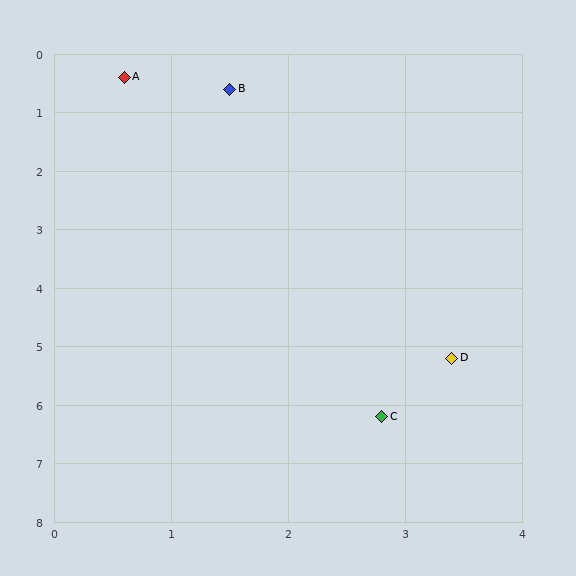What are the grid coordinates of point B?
Point B is at approximately (1.5, 0.6).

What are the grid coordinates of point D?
Point D is at approximately (3.4, 5.2).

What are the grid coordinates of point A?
Point A is at approximately (0.6, 0.4).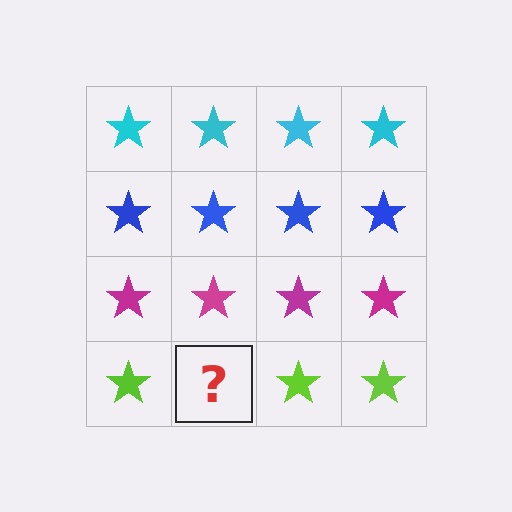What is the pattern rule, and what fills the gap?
The rule is that each row has a consistent color. The gap should be filled with a lime star.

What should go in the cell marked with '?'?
The missing cell should contain a lime star.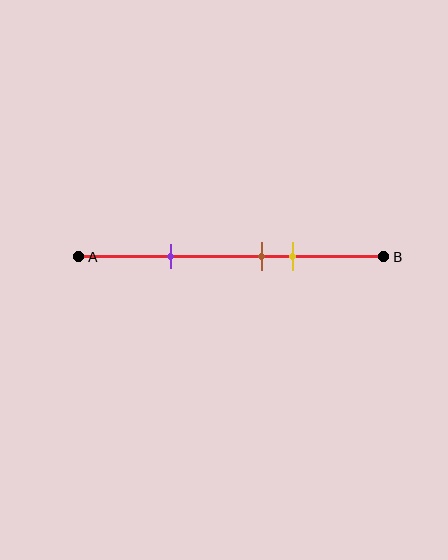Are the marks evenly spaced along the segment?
No, the marks are not evenly spaced.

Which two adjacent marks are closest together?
The brown and yellow marks are the closest adjacent pair.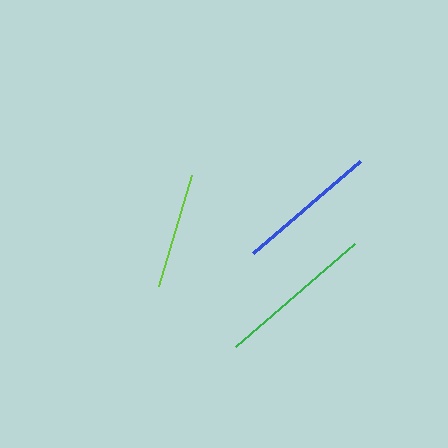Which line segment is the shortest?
The lime line is the shortest at approximately 116 pixels.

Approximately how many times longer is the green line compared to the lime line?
The green line is approximately 1.4 times the length of the lime line.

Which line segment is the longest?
The green line is the longest at approximately 157 pixels.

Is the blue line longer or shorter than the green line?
The green line is longer than the blue line.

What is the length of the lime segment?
The lime segment is approximately 116 pixels long.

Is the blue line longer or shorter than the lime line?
The blue line is longer than the lime line.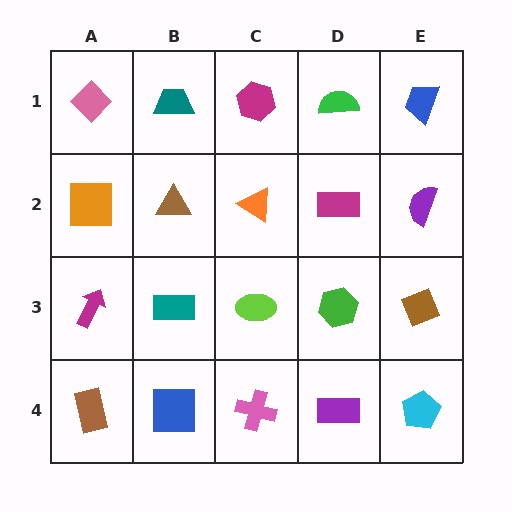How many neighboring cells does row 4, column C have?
3.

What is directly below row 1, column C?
An orange triangle.